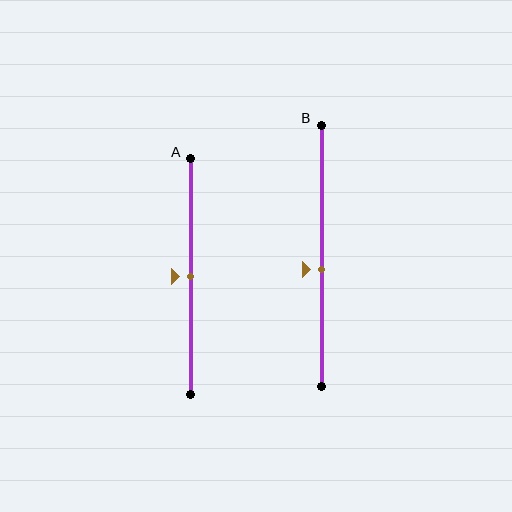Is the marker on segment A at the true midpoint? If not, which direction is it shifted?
Yes, the marker on segment A is at the true midpoint.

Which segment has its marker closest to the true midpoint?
Segment A has its marker closest to the true midpoint.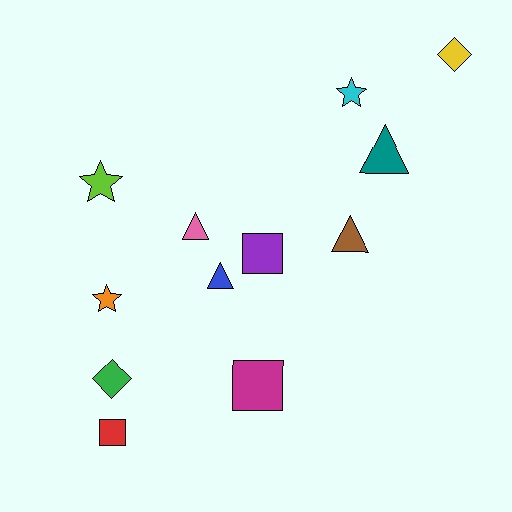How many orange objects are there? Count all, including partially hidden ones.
There is 1 orange object.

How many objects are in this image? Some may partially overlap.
There are 12 objects.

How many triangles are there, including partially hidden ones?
There are 4 triangles.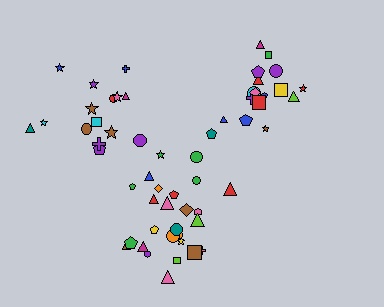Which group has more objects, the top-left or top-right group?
The top-right group.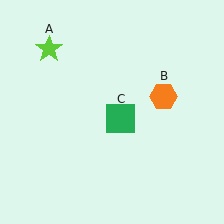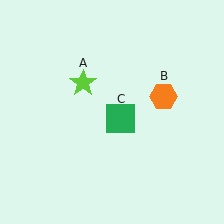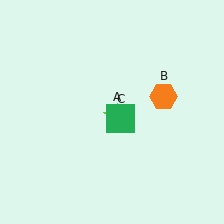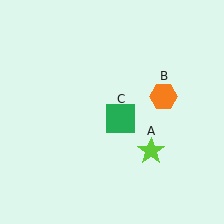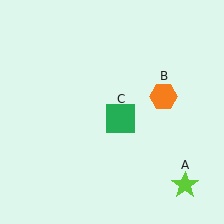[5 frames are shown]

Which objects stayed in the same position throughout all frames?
Orange hexagon (object B) and green square (object C) remained stationary.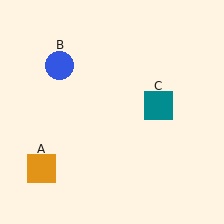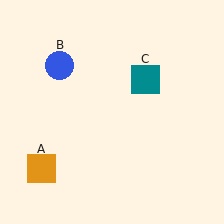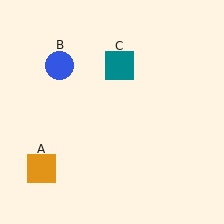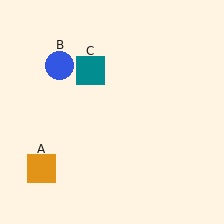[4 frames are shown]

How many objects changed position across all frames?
1 object changed position: teal square (object C).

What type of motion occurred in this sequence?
The teal square (object C) rotated counterclockwise around the center of the scene.